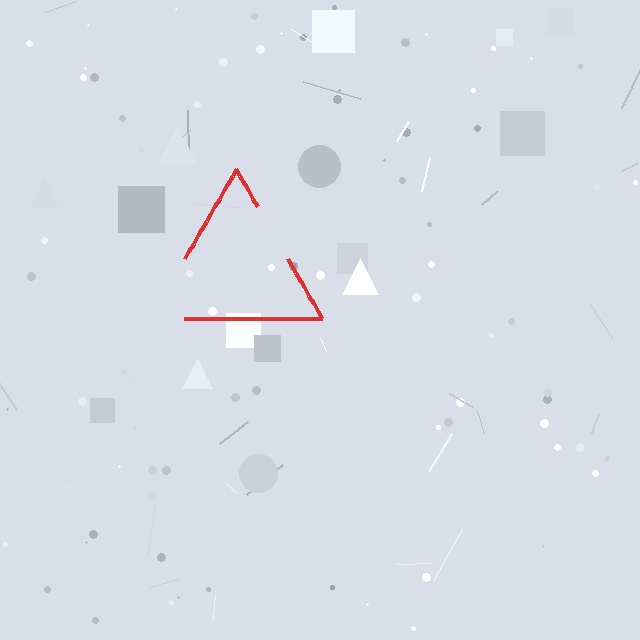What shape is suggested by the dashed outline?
The dashed outline suggests a triangle.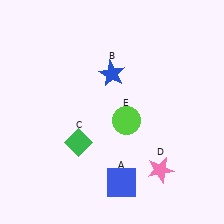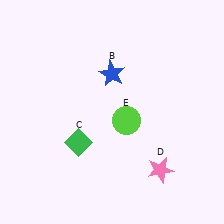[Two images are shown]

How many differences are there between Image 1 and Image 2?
There is 1 difference between the two images.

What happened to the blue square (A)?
The blue square (A) was removed in Image 2. It was in the bottom-right area of Image 1.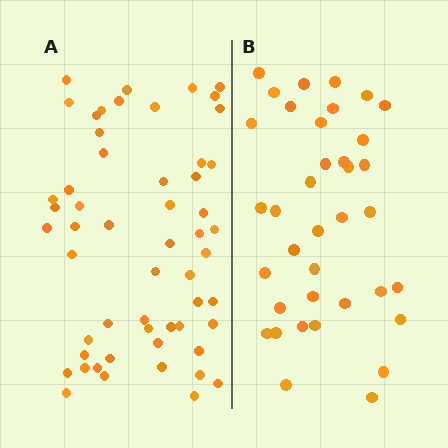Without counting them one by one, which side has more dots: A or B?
Region A (the left region) has more dots.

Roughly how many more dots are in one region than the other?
Region A has approximately 20 more dots than region B.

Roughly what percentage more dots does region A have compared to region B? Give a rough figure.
About 50% more.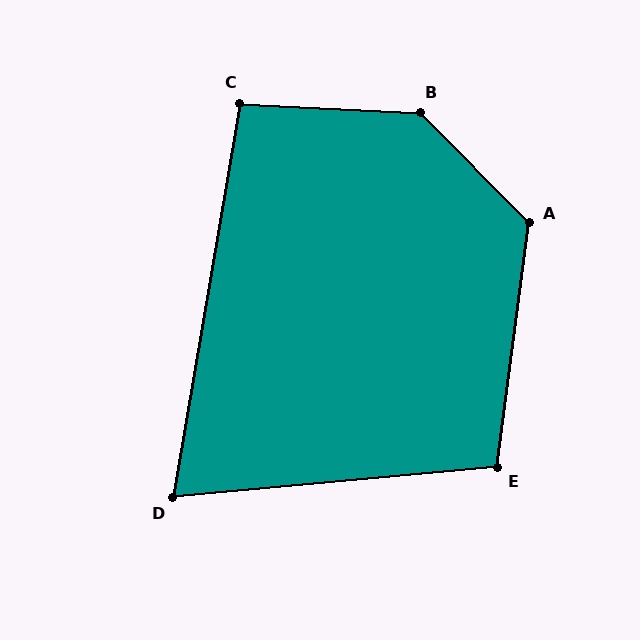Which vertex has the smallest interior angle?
D, at approximately 75 degrees.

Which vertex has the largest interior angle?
B, at approximately 137 degrees.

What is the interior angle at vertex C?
Approximately 97 degrees (obtuse).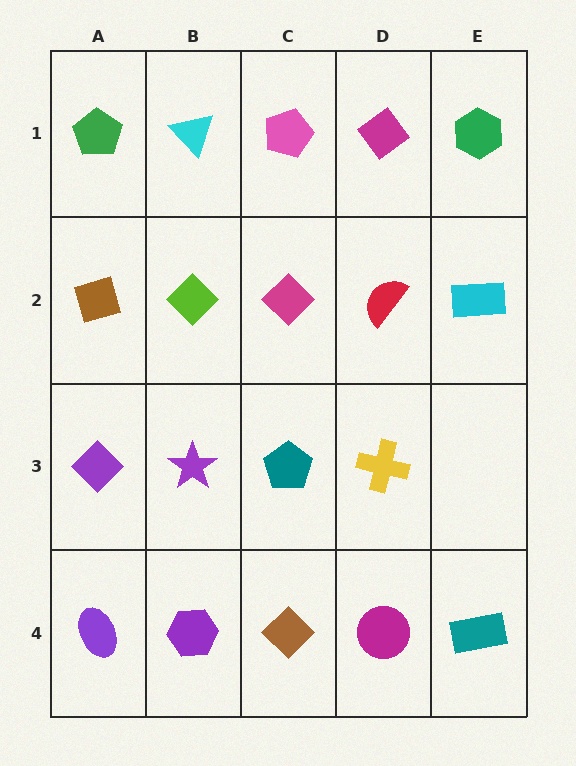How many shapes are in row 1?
5 shapes.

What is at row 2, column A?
A brown diamond.